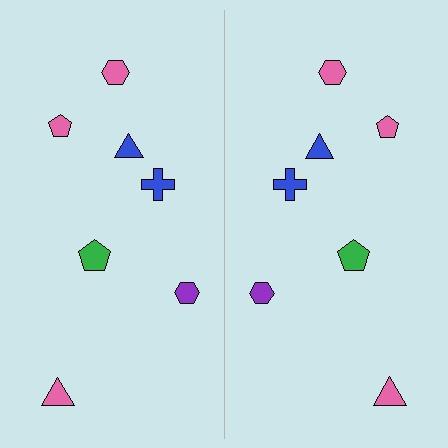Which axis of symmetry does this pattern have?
The pattern has a vertical axis of symmetry running through the center of the image.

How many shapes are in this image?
There are 14 shapes in this image.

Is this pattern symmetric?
Yes, this pattern has bilateral (reflection) symmetry.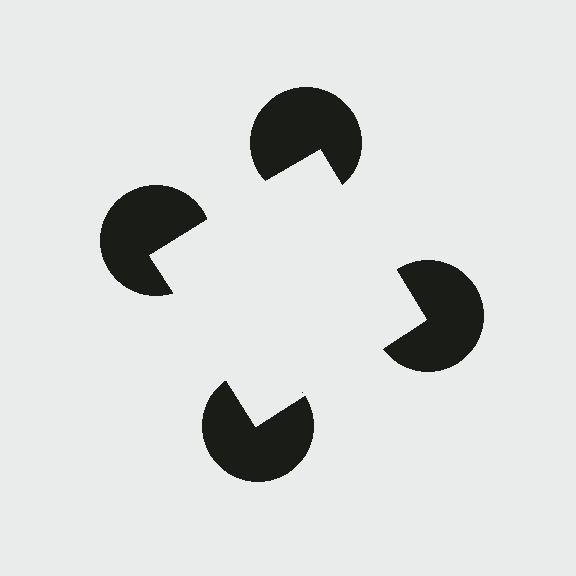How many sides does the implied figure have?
4 sides.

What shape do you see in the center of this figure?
An illusory square — its edges are inferred from the aligned wedge cuts in the pac-man discs, not physically drawn.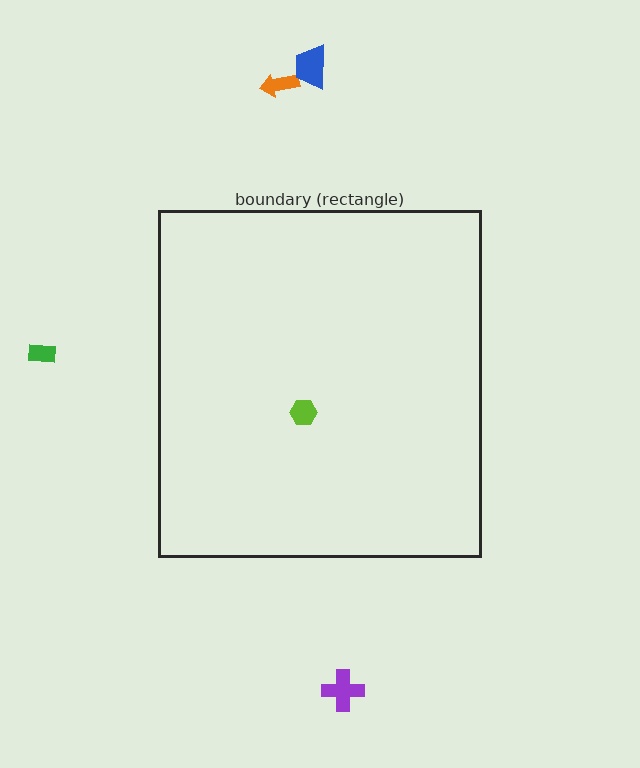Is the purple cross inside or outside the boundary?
Outside.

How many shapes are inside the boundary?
1 inside, 4 outside.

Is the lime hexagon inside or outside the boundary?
Inside.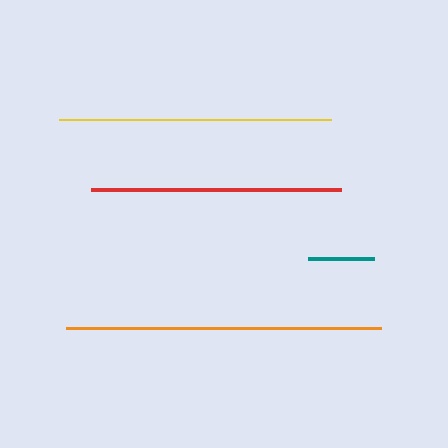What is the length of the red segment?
The red segment is approximately 250 pixels long.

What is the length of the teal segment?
The teal segment is approximately 66 pixels long.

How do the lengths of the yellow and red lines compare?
The yellow and red lines are approximately the same length.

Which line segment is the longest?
The orange line is the longest at approximately 315 pixels.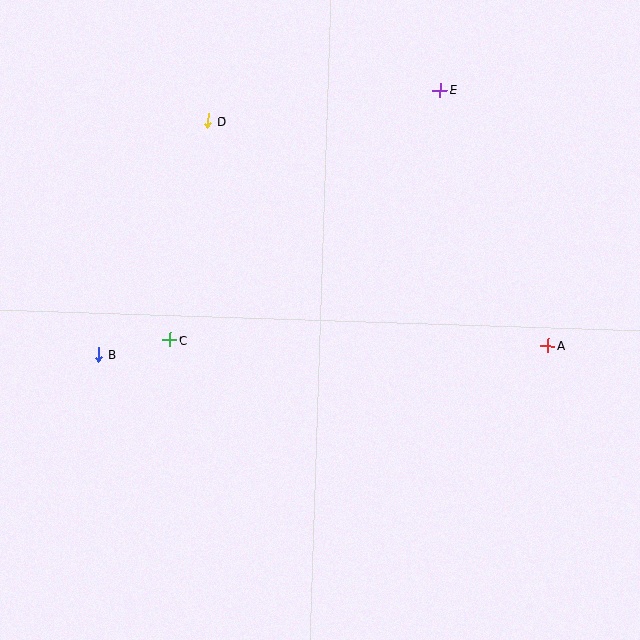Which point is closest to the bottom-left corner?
Point B is closest to the bottom-left corner.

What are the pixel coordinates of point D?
Point D is at (208, 121).